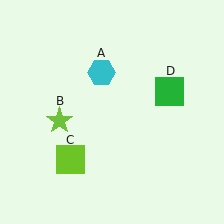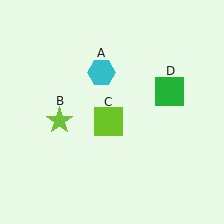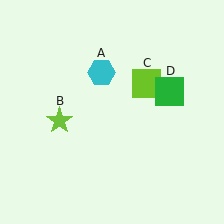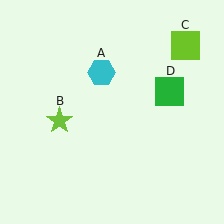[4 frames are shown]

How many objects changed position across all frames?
1 object changed position: lime square (object C).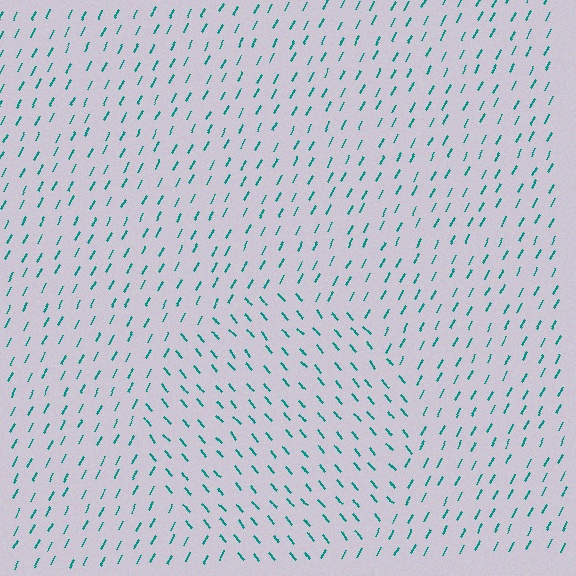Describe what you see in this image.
The image is filled with small teal line segments. A circle region in the image has lines oriented differently from the surrounding lines, creating a visible texture boundary.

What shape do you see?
I see a circle.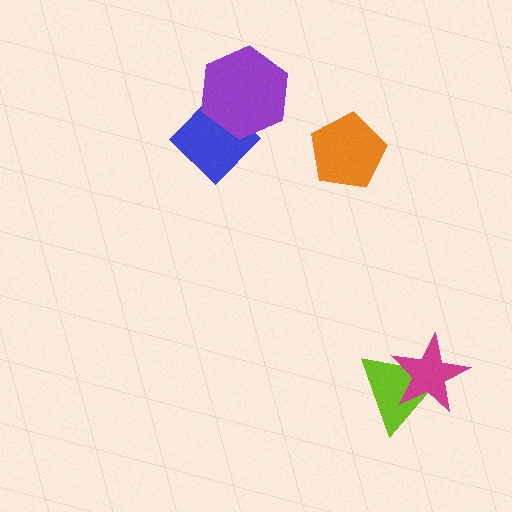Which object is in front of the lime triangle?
The magenta star is in front of the lime triangle.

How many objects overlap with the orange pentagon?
0 objects overlap with the orange pentagon.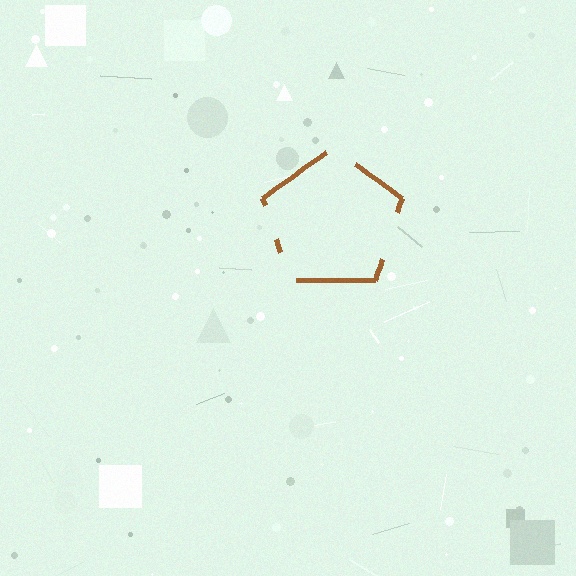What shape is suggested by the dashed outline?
The dashed outline suggests a pentagon.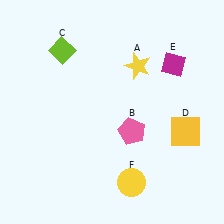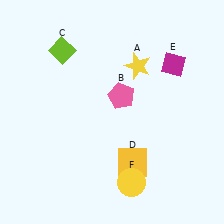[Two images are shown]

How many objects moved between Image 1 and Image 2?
2 objects moved between the two images.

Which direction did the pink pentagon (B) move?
The pink pentagon (B) moved up.